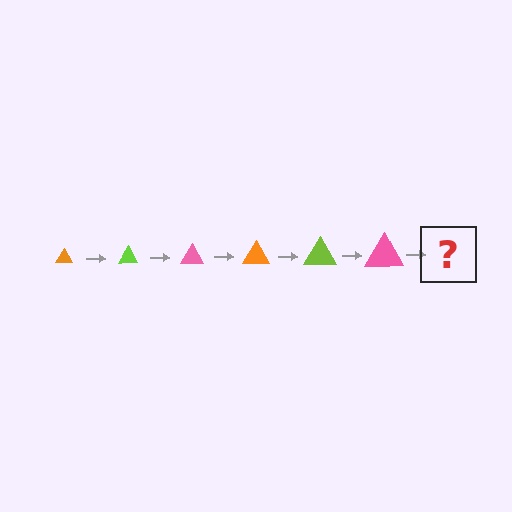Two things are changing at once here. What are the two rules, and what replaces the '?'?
The two rules are that the triangle grows larger each step and the color cycles through orange, lime, and pink. The '?' should be an orange triangle, larger than the previous one.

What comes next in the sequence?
The next element should be an orange triangle, larger than the previous one.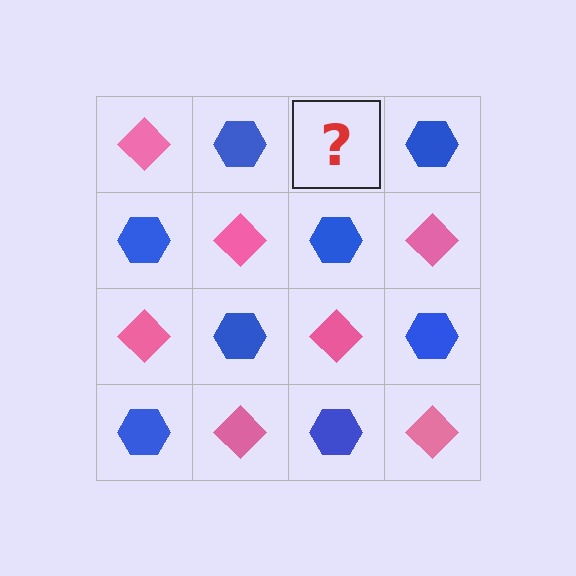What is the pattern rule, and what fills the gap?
The rule is that it alternates pink diamond and blue hexagon in a checkerboard pattern. The gap should be filled with a pink diamond.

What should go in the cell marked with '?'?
The missing cell should contain a pink diamond.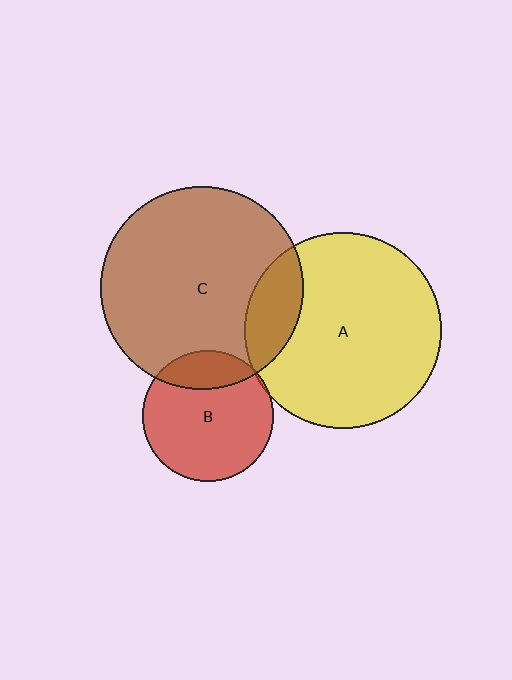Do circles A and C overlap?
Yes.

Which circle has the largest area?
Circle C (brown).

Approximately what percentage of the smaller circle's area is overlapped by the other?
Approximately 15%.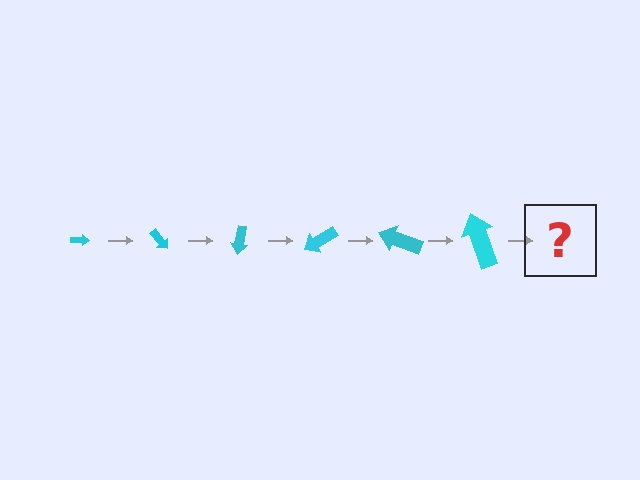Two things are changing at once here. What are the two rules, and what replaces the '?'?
The two rules are that the arrow grows larger each step and it rotates 50 degrees each step. The '?' should be an arrow, larger than the previous one and rotated 300 degrees from the start.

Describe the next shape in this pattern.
It should be an arrow, larger than the previous one and rotated 300 degrees from the start.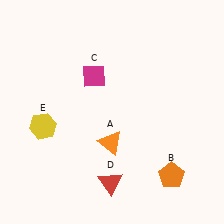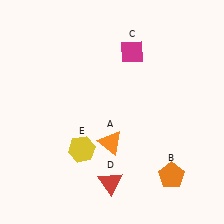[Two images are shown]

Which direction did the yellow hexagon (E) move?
The yellow hexagon (E) moved right.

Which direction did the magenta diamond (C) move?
The magenta diamond (C) moved right.